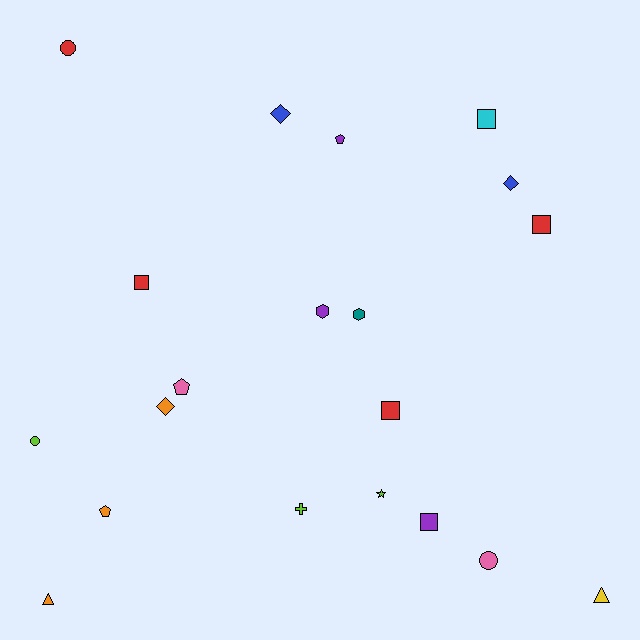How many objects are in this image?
There are 20 objects.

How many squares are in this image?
There are 5 squares.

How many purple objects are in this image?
There are 3 purple objects.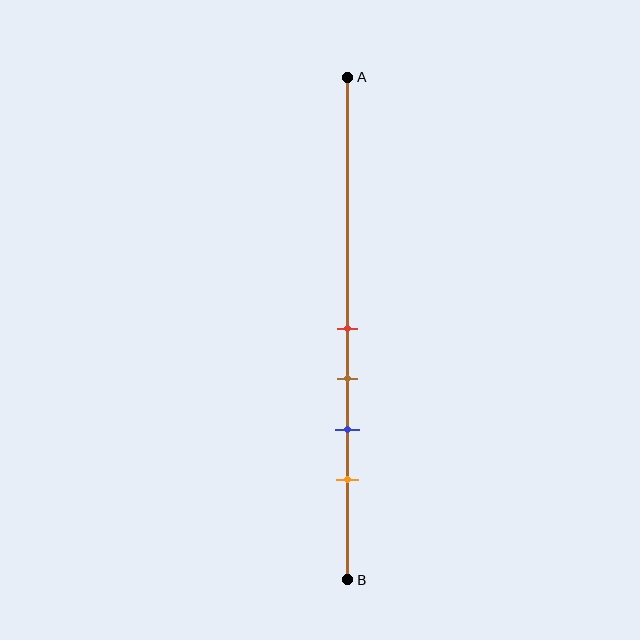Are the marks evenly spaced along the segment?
Yes, the marks are approximately evenly spaced.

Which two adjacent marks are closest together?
The red and brown marks are the closest adjacent pair.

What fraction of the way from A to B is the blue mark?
The blue mark is approximately 70% (0.7) of the way from A to B.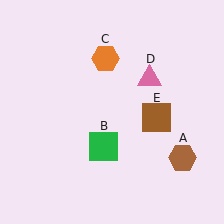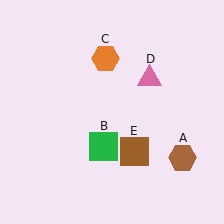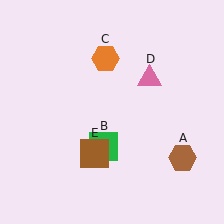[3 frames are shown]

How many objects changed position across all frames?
1 object changed position: brown square (object E).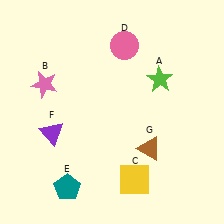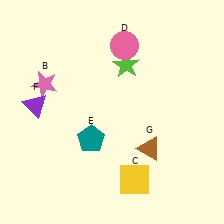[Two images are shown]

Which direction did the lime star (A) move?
The lime star (A) moved left.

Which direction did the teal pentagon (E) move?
The teal pentagon (E) moved up.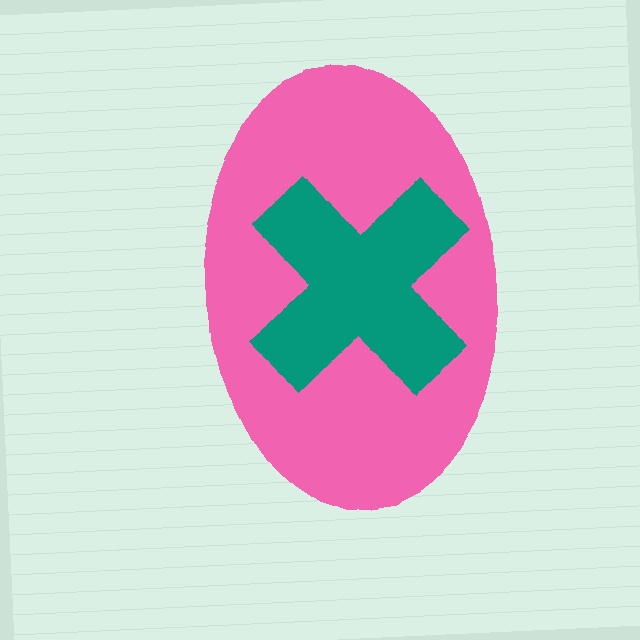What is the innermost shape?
The teal cross.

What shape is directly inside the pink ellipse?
The teal cross.